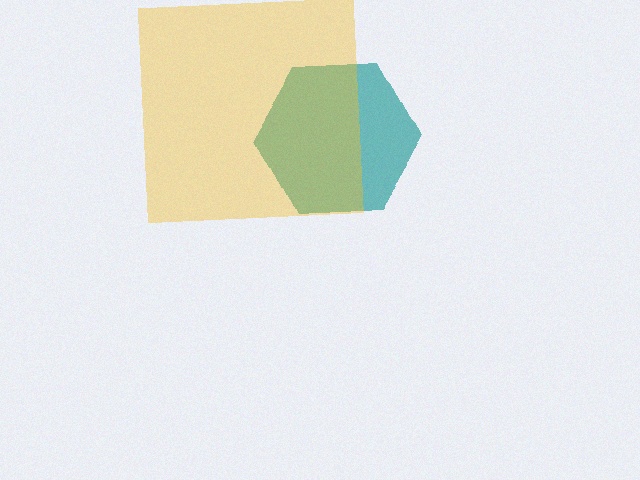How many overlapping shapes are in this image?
There are 2 overlapping shapes in the image.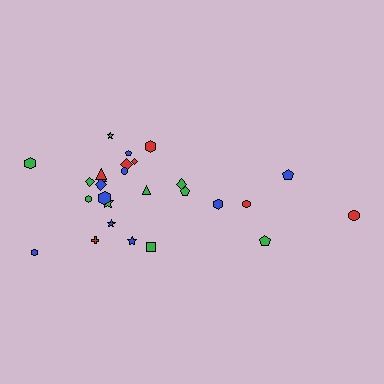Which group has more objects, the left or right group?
The left group.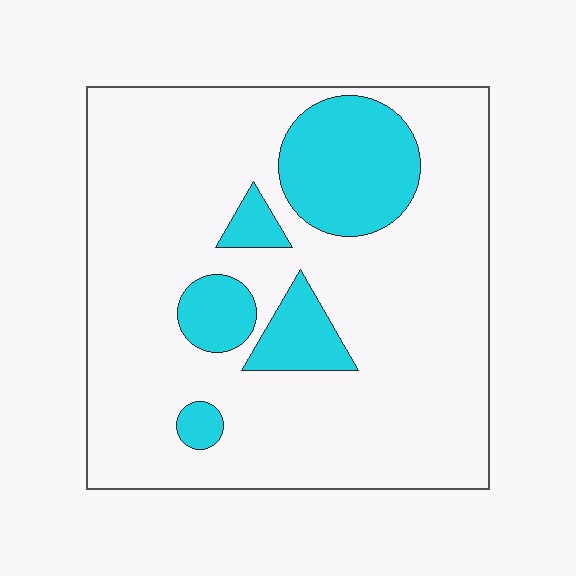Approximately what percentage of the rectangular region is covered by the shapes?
Approximately 20%.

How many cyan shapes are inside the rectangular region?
5.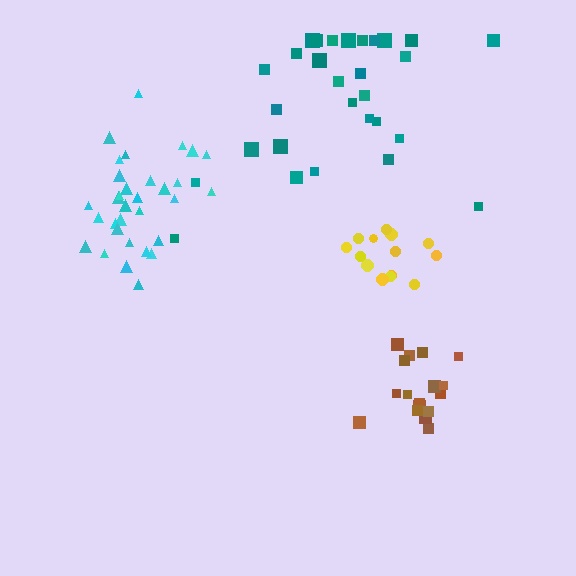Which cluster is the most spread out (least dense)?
Teal.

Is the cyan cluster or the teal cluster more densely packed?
Cyan.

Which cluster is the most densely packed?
Brown.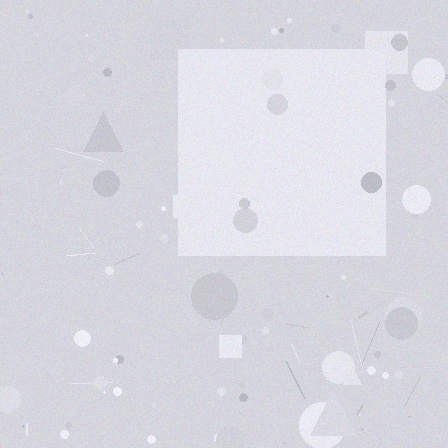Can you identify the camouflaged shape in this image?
The camouflaged shape is a square.